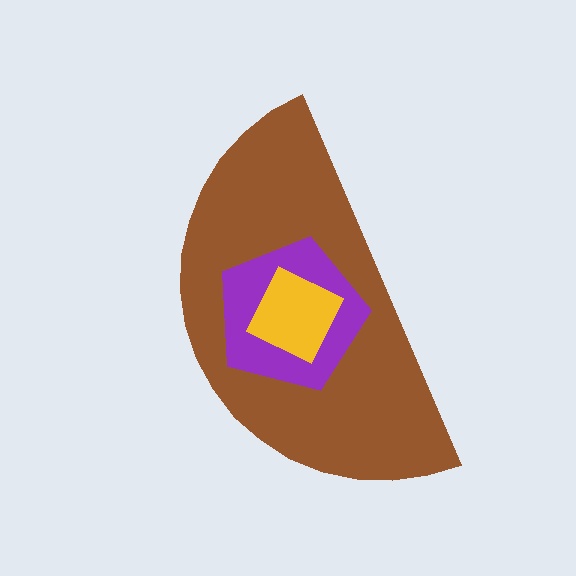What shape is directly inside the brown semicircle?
The purple pentagon.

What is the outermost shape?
The brown semicircle.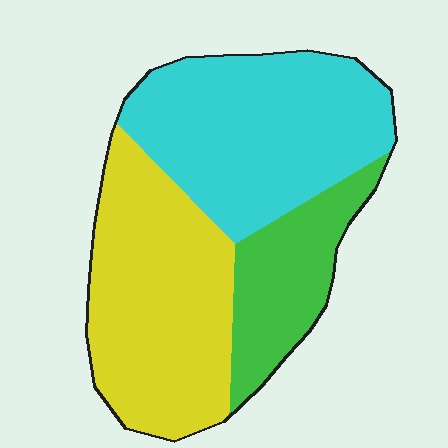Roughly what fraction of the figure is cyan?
Cyan covers around 40% of the figure.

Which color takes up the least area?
Green, at roughly 20%.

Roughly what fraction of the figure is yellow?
Yellow covers 40% of the figure.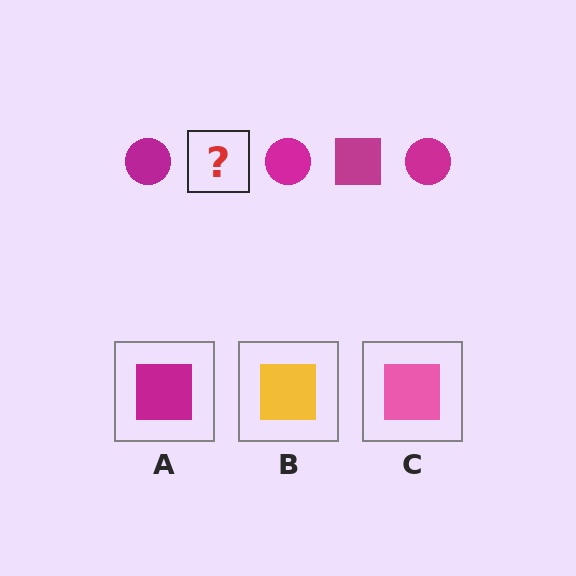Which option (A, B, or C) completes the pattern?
A.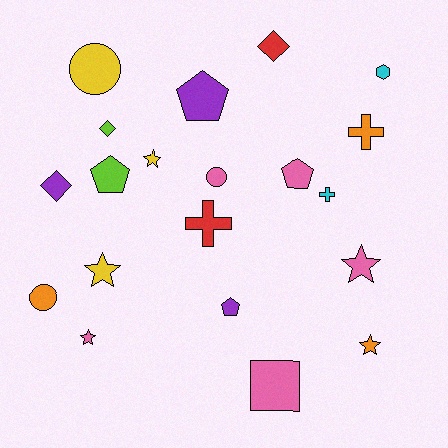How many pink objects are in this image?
There are 5 pink objects.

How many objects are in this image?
There are 20 objects.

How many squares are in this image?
There is 1 square.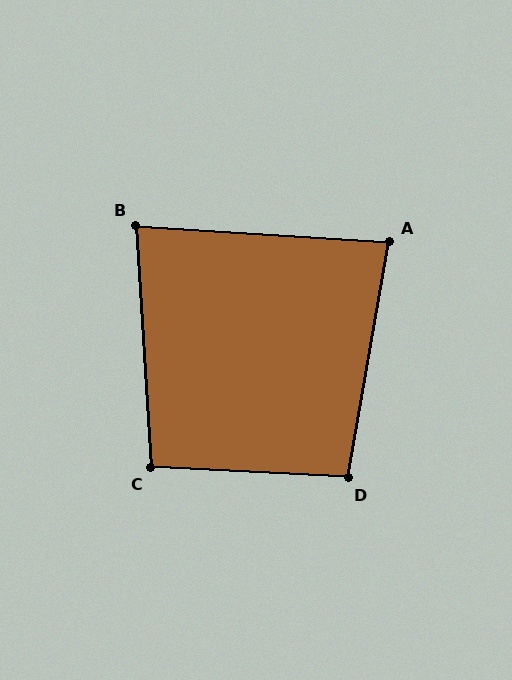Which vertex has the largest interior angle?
D, at approximately 97 degrees.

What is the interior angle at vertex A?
Approximately 84 degrees (acute).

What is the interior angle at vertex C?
Approximately 96 degrees (obtuse).